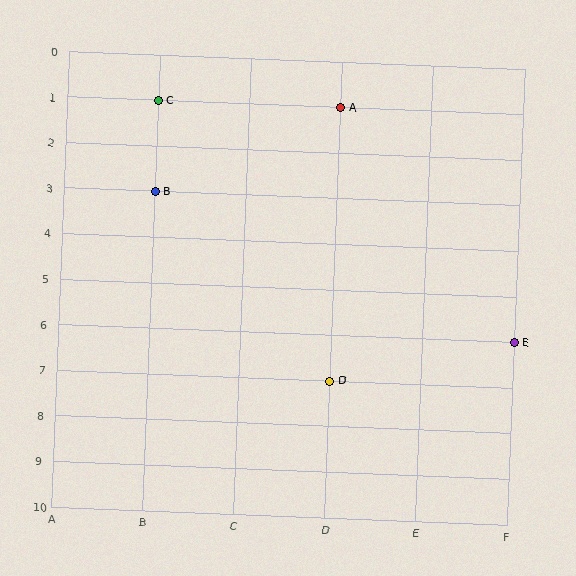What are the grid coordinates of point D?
Point D is at grid coordinates (D, 7).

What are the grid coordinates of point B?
Point B is at grid coordinates (B, 3).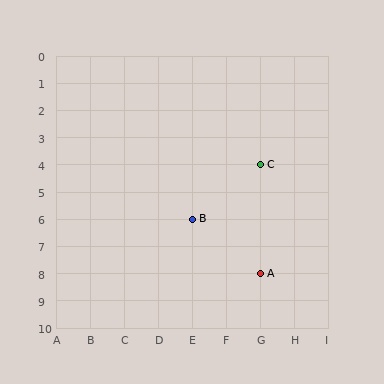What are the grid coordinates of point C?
Point C is at grid coordinates (G, 4).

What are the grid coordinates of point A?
Point A is at grid coordinates (G, 8).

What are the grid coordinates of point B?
Point B is at grid coordinates (E, 6).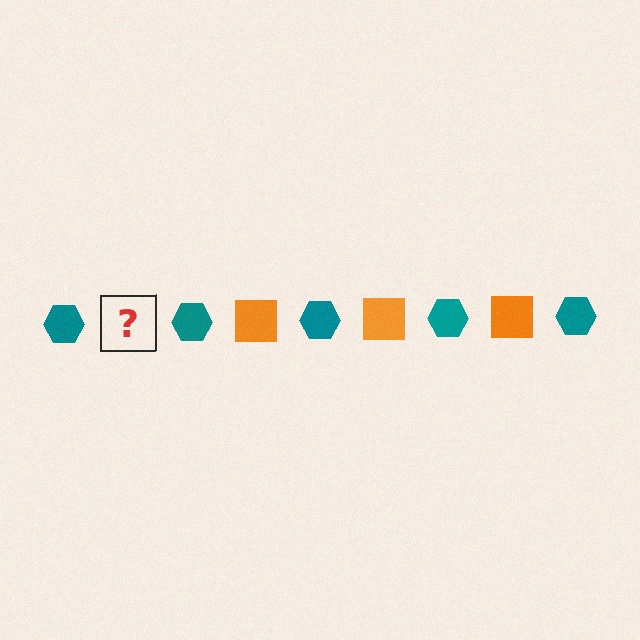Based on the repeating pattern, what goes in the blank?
The blank should be an orange square.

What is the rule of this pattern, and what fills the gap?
The rule is that the pattern alternates between teal hexagon and orange square. The gap should be filled with an orange square.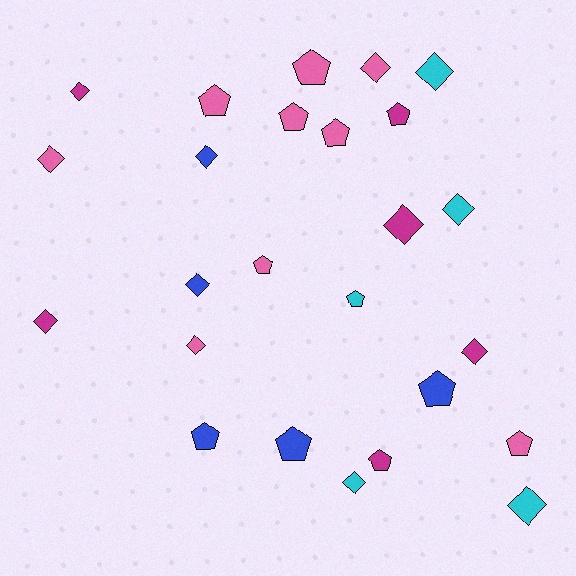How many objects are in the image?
There are 25 objects.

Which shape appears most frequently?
Diamond, with 13 objects.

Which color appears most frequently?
Pink, with 9 objects.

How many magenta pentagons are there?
There are 2 magenta pentagons.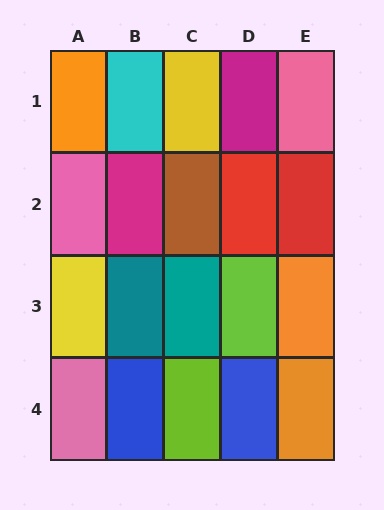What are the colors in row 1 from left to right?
Orange, cyan, yellow, magenta, pink.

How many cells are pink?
3 cells are pink.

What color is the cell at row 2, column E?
Red.